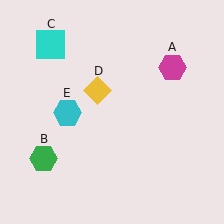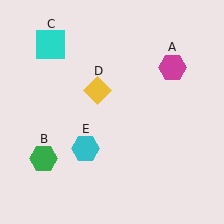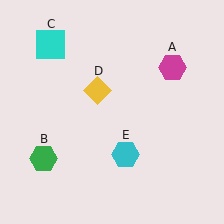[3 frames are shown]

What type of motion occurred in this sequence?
The cyan hexagon (object E) rotated counterclockwise around the center of the scene.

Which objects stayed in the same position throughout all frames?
Magenta hexagon (object A) and green hexagon (object B) and cyan square (object C) and yellow diamond (object D) remained stationary.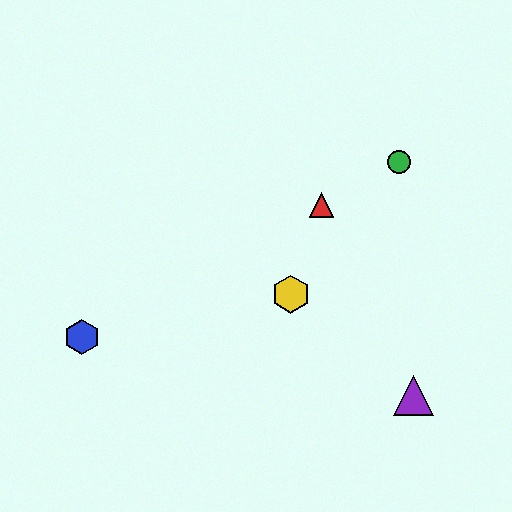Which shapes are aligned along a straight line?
The red triangle, the blue hexagon, the green circle are aligned along a straight line.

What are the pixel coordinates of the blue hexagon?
The blue hexagon is at (82, 337).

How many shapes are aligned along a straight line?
3 shapes (the red triangle, the blue hexagon, the green circle) are aligned along a straight line.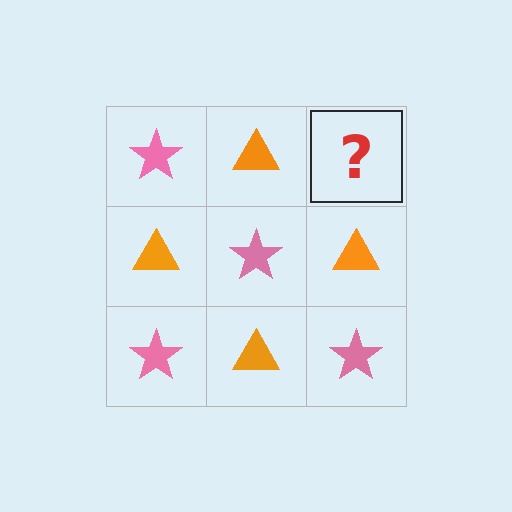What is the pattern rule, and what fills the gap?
The rule is that it alternates pink star and orange triangle in a checkerboard pattern. The gap should be filled with a pink star.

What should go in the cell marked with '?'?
The missing cell should contain a pink star.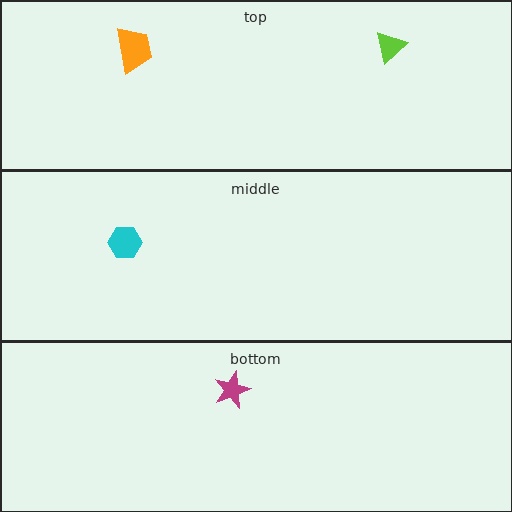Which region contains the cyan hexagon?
The middle region.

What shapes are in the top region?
The lime triangle, the orange trapezoid.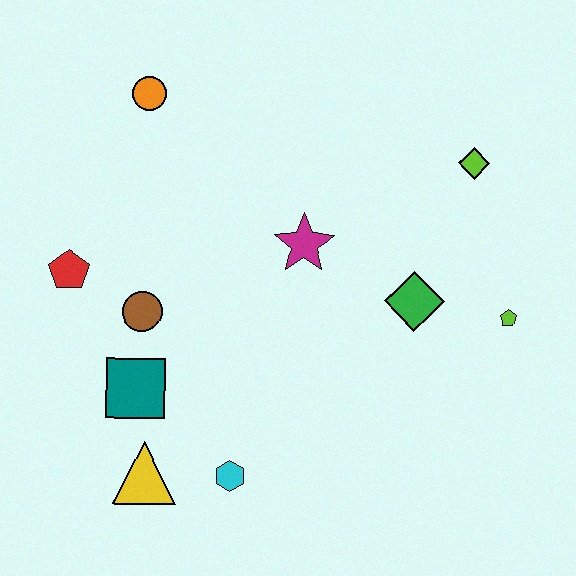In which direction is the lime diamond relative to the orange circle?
The lime diamond is to the right of the orange circle.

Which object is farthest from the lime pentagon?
The red pentagon is farthest from the lime pentagon.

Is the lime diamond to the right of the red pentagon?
Yes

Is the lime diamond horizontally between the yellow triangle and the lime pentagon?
Yes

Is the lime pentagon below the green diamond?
Yes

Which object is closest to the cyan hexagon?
The yellow triangle is closest to the cyan hexagon.